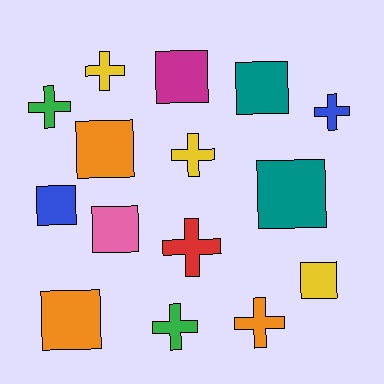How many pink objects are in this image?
There is 1 pink object.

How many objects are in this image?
There are 15 objects.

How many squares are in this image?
There are 8 squares.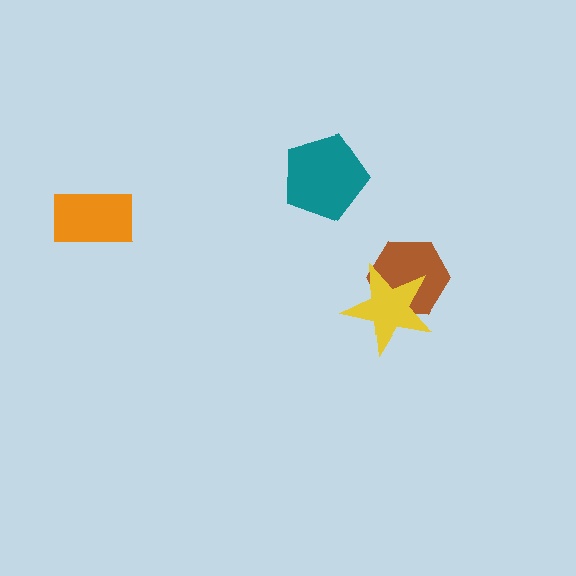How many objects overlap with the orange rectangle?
0 objects overlap with the orange rectangle.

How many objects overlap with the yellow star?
1 object overlaps with the yellow star.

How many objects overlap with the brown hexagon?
1 object overlaps with the brown hexagon.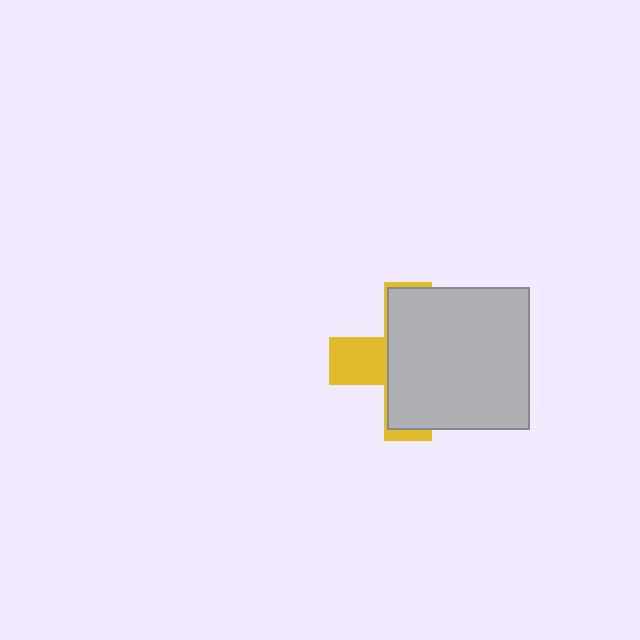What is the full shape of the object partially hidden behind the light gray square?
The partially hidden object is a yellow cross.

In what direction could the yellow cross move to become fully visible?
The yellow cross could move left. That would shift it out from behind the light gray square entirely.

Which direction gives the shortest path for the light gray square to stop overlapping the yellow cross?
Moving right gives the shortest separation.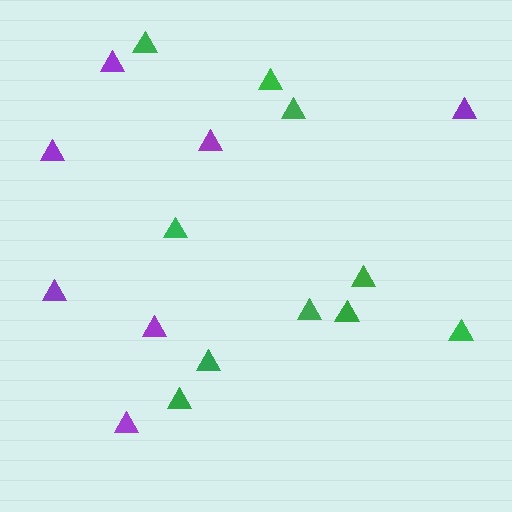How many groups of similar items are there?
There are 2 groups: one group of green triangles (10) and one group of purple triangles (7).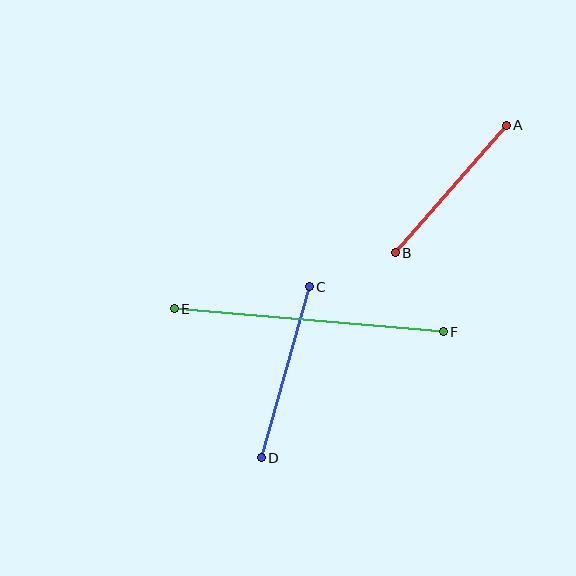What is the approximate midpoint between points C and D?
The midpoint is at approximately (285, 372) pixels.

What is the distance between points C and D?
The distance is approximately 177 pixels.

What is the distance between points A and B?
The distance is approximately 169 pixels.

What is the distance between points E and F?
The distance is approximately 270 pixels.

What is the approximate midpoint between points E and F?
The midpoint is at approximately (309, 320) pixels.